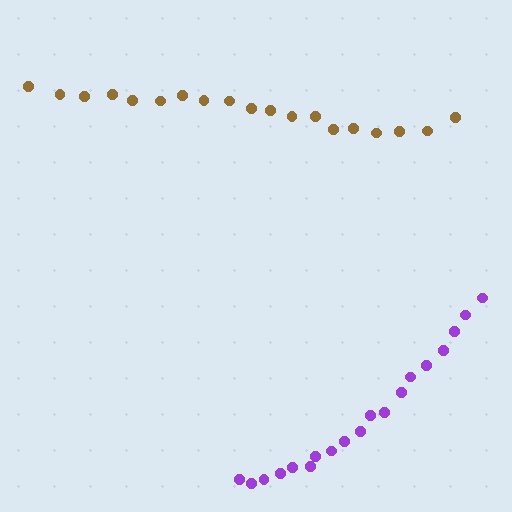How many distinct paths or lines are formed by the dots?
There are 2 distinct paths.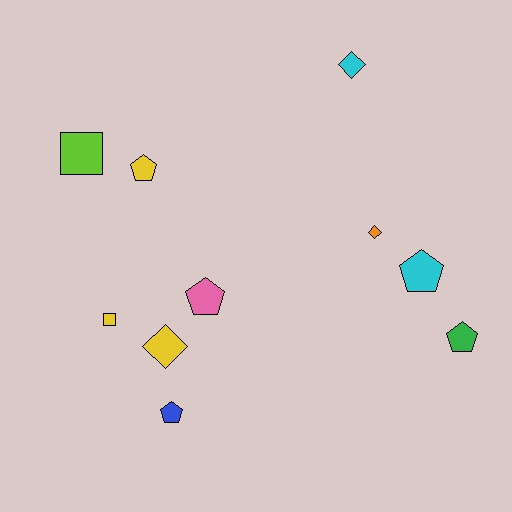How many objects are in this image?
There are 10 objects.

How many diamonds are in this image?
There are 3 diamonds.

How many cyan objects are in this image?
There are 2 cyan objects.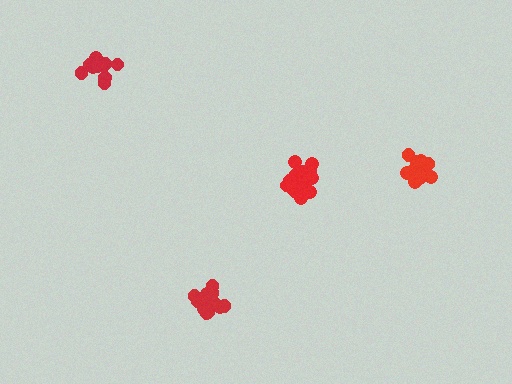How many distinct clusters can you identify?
There are 4 distinct clusters.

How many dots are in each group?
Group 1: 12 dots, Group 2: 18 dots, Group 3: 14 dots, Group 4: 17 dots (61 total).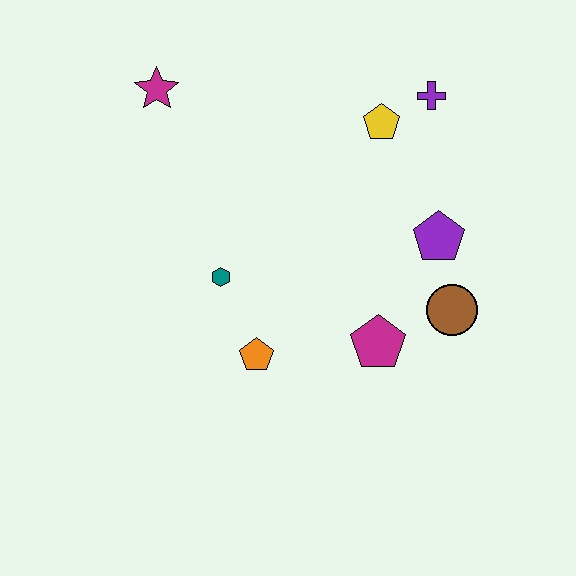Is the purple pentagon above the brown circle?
Yes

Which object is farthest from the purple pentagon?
The magenta star is farthest from the purple pentagon.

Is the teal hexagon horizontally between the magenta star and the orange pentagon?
Yes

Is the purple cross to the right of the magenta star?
Yes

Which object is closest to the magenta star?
The teal hexagon is closest to the magenta star.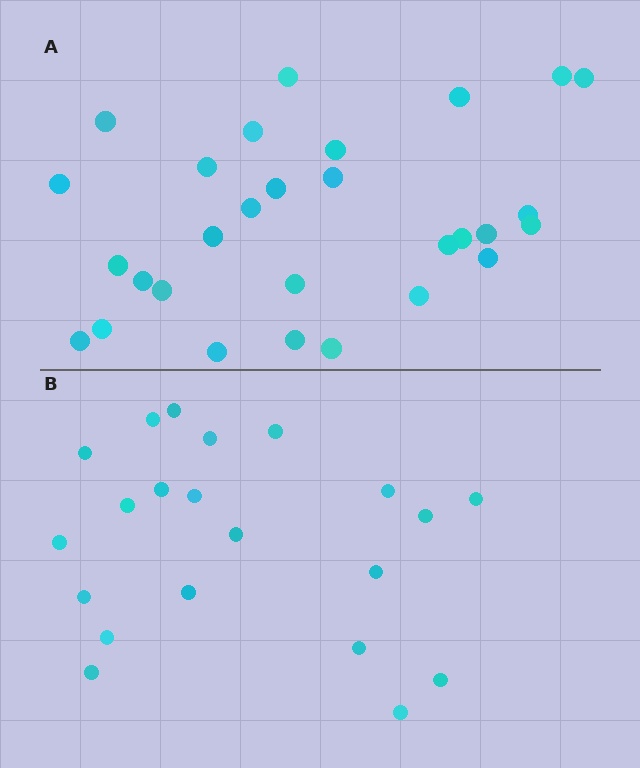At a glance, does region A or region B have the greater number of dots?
Region A (the top region) has more dots.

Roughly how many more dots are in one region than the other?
Region A has roughly 8 or so more dots than region B.